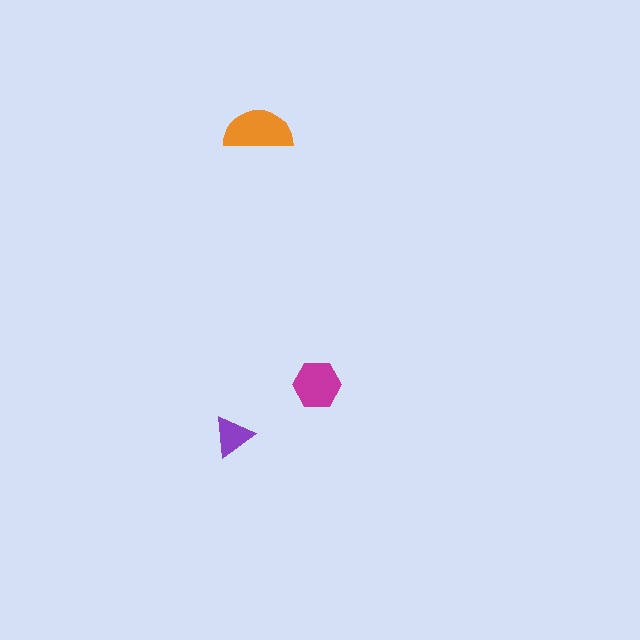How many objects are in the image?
There are 3 objects in the image.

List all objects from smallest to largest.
The purple triangle, the magenta hexagon, the orange semicircle.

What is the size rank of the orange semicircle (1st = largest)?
1st.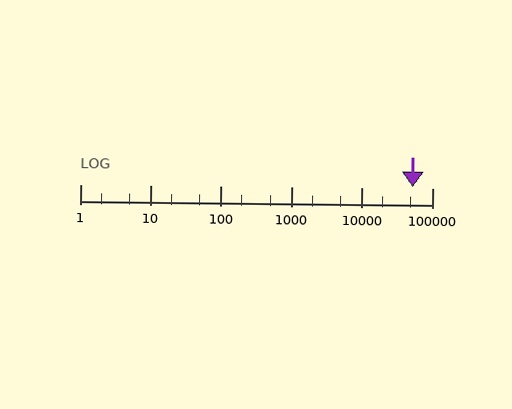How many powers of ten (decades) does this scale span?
The scale spans 5 decades, from 1 to 100000.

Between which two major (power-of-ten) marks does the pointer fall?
The pointer is between 10000 and 100000.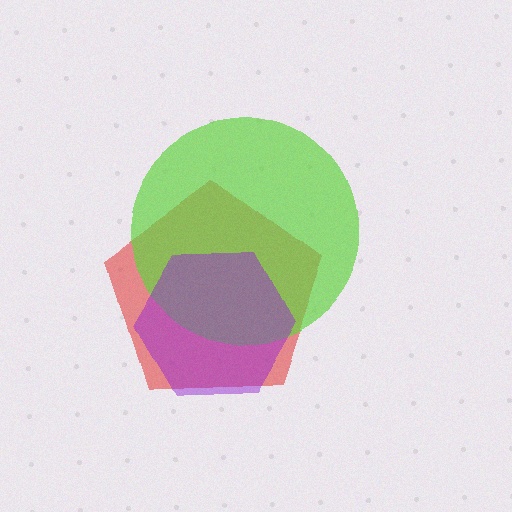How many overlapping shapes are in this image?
There are 3 overlapping shapes in the image.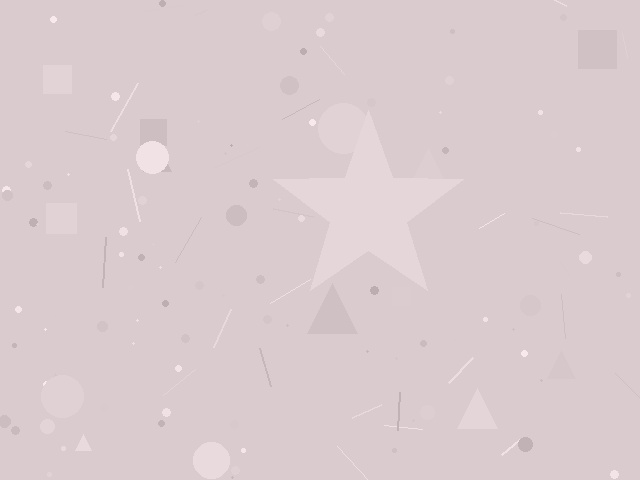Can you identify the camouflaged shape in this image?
The camouflaged shape is a star.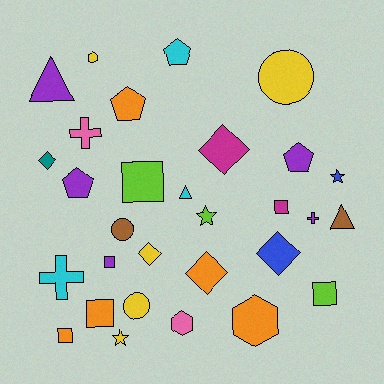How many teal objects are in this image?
There is 1 teal object.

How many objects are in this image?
There are 30 objects.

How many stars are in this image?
There are 3 stars.